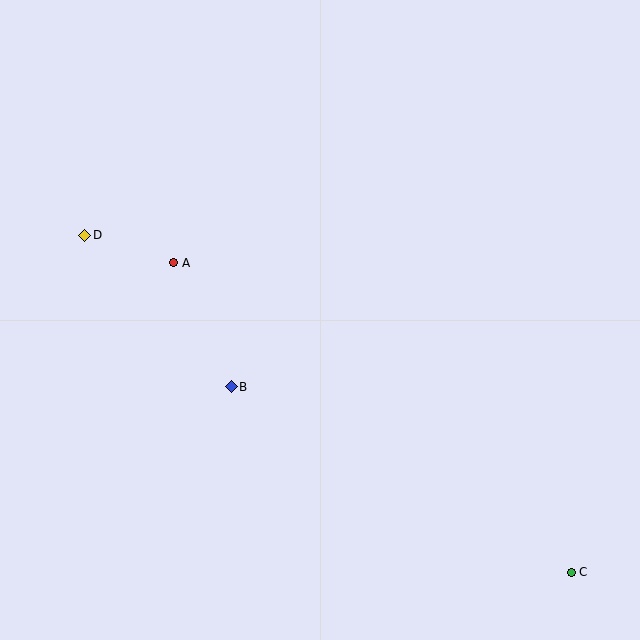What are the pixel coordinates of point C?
Point C is at (571, 572).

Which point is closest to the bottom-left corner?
Point B is closest to the bottom-left corner.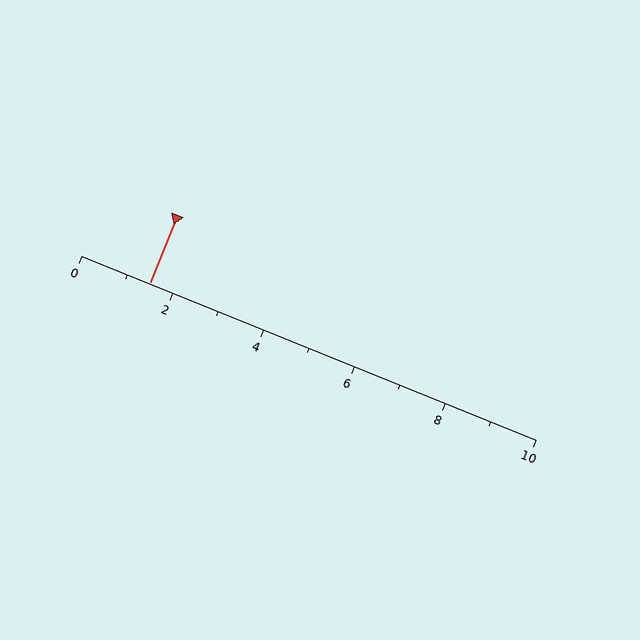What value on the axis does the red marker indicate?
The marker indicates approximately 1.5.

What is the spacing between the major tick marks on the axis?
The major ticks are spaced 2 apart.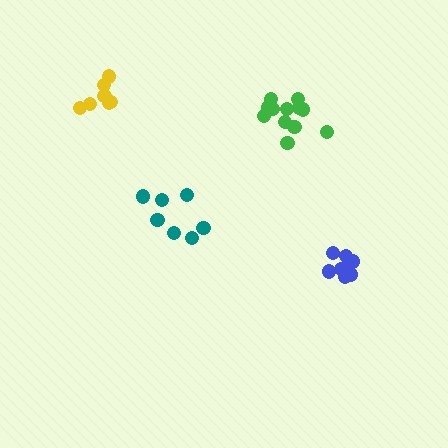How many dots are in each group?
Group 1: 7 dots, Group 2: 8 dots, Group 3: 12 dots, Group 4: 7 dots (34 total).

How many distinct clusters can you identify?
There are 4 distinct clusters.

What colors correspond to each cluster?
The clusters are colored: teal, blue, green, yellow.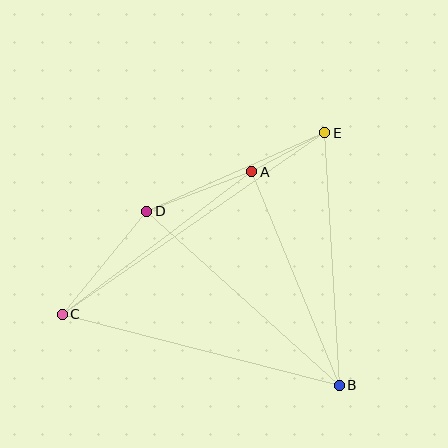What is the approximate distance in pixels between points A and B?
The distance between A and B is approximately 231 pixels.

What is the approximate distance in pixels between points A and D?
The distance between A and D is approximately 112 pixels.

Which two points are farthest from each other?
Points C and E are farthest from each other.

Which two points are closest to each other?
Points A and E are closest to each other.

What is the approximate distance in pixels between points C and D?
The distance between C and D is approximately 133 pixels.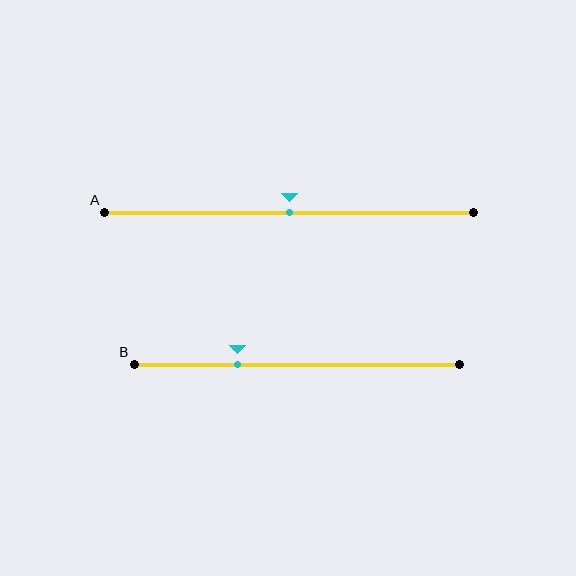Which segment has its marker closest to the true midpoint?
Segment A has its marker closest to the true midpoint.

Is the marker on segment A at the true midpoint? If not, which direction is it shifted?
Yes, the marker on segment A is at the true midpoint.